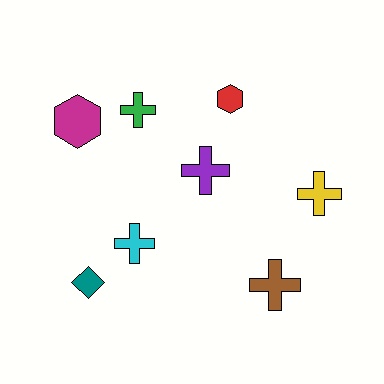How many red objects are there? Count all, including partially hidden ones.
There is 1 red object.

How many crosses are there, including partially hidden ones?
There are 5 crosses.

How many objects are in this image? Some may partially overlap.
There are 8 objects.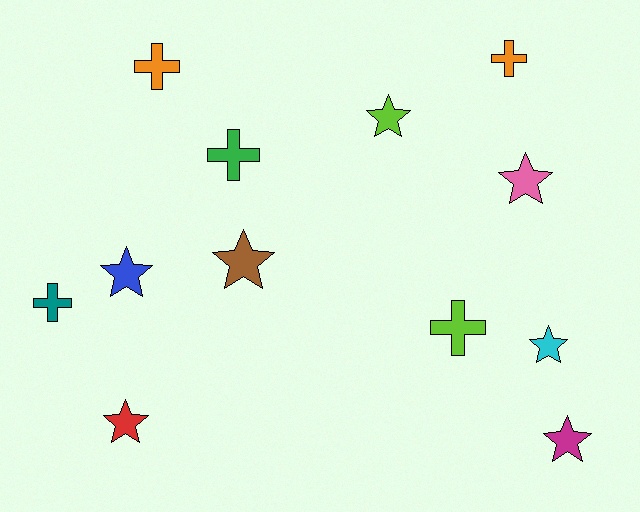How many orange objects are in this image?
There are 2 orange objects.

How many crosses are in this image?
There are 5 crosses.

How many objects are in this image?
There are 12 objects.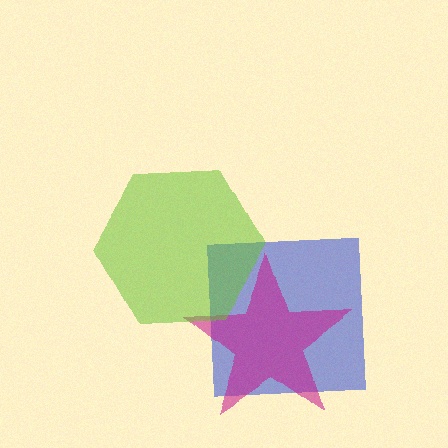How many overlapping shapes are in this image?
There are 3 overlapping shapes in the image.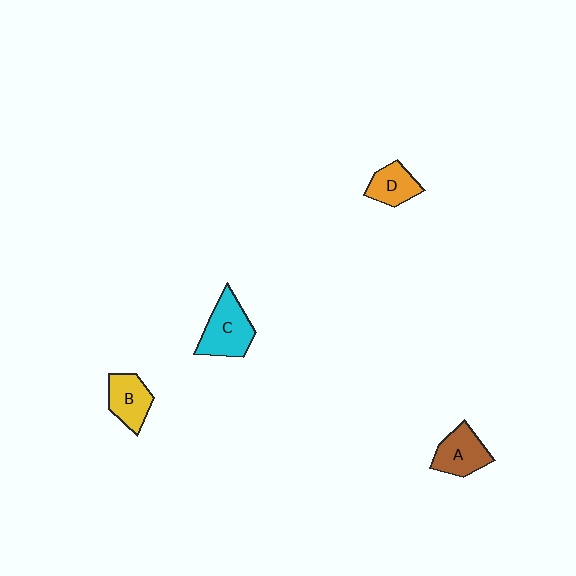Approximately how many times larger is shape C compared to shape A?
Approximately 1.2 times.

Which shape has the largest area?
Shape C (cyan).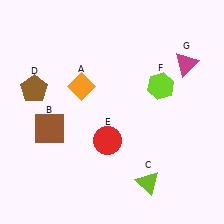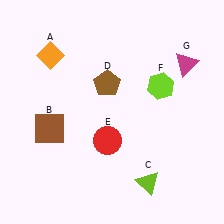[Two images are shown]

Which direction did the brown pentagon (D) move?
The brown pentagon (D) moved right.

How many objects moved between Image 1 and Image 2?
2 objects moved between the two images.